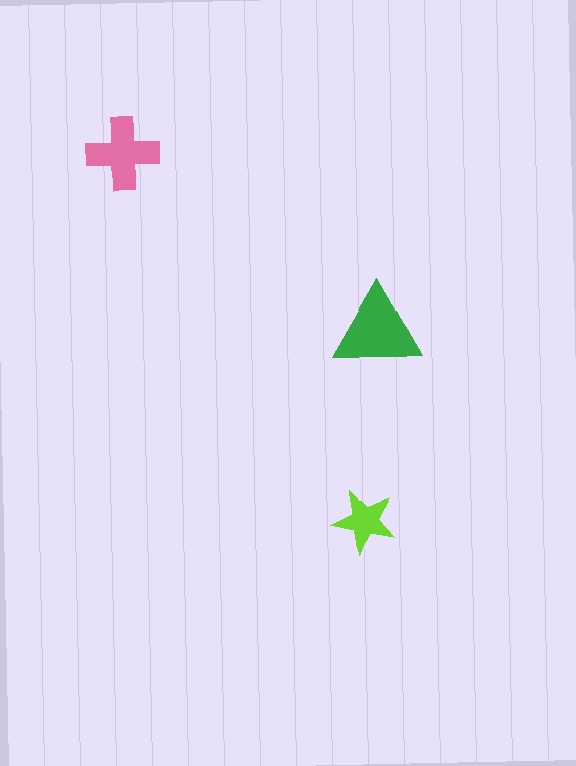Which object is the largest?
The green triangle.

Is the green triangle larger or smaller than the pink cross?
Larger.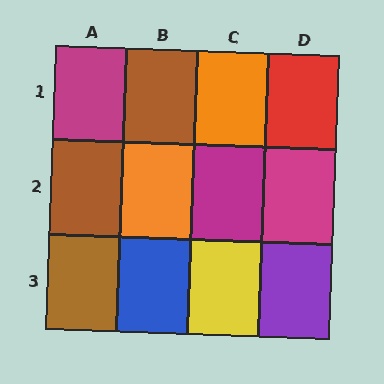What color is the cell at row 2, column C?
Magenta.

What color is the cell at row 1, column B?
Brown.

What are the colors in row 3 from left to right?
Brown, blue, yellow, purple.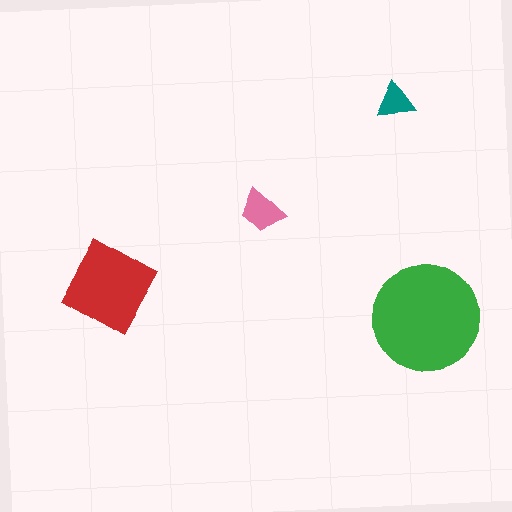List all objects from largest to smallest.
The green circle, the red square, the pink trapezoid, the teal triangle.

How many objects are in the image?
There are 4 objects in the image.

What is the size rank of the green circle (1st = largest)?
1st.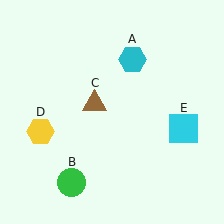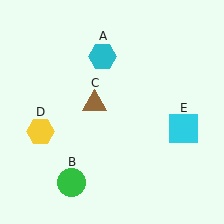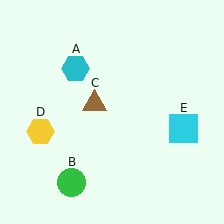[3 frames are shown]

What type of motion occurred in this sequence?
The cyan hexagon (object A) rotated counterclockwise around the center of the scene.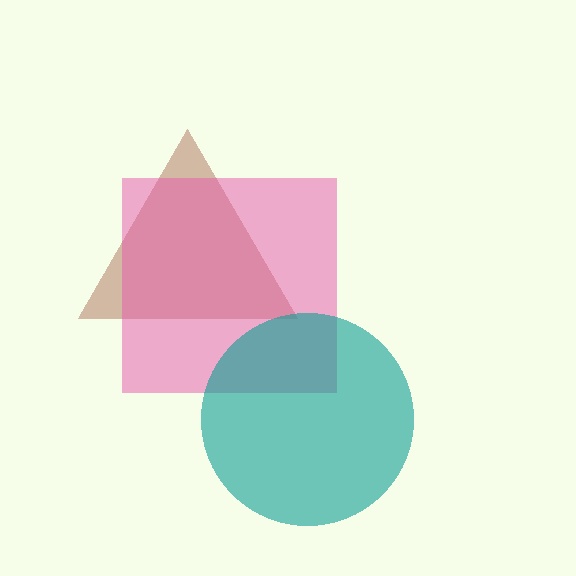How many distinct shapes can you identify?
There are 3 distinct shapes: a brown triangle, a pink square, a teal circle.